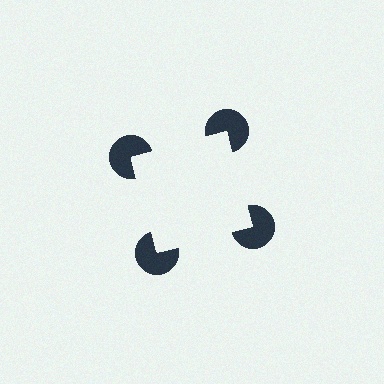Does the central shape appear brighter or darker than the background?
It typically appears slightly brighter than the background, even though no actual brightness change is drawn.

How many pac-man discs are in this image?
There are 4 — one at each vertex of the illusory square.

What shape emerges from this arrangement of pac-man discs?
An illusory square — its edges are inferred from the aligned wedge cuts in the pac-man discs, not physically drawn.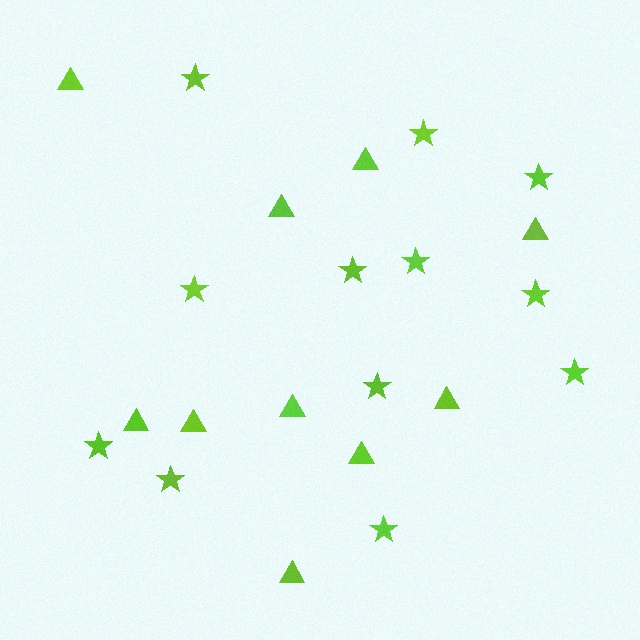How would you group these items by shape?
There are 2 groups: one group of triangles (10) and one group of stars (12).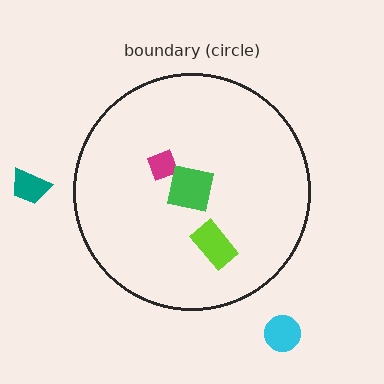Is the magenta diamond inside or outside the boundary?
Inside.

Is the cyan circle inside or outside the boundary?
Outside.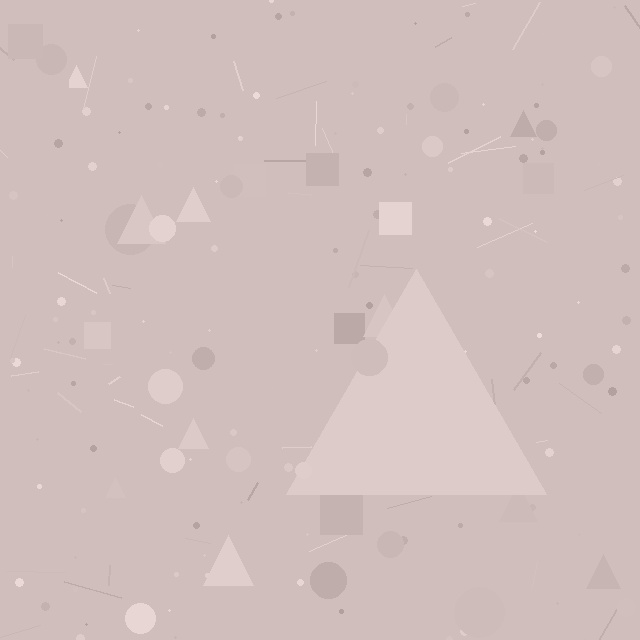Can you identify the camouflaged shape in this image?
The camouflaged shape is a triangle.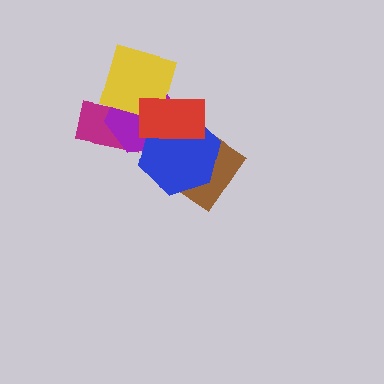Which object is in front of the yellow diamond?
The red rectangle is in front of the yellow diamond.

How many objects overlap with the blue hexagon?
3 objects overlap with the blue hexagon.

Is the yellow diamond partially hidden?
Yes, it is partially covered by another shape.